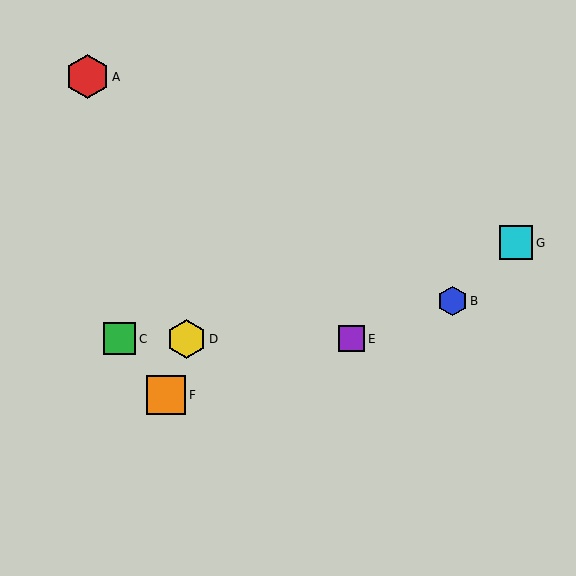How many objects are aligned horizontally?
3 objects (C, D, E) are aligned horizontally.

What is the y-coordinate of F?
Object F is at y≈395.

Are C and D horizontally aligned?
Yes, both are at y≈339.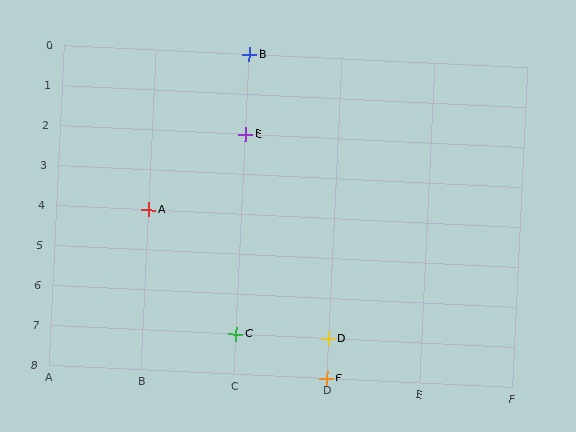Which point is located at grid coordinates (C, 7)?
Point C is at (C, 7).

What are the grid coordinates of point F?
Point F is at grid coordinates (D, 8).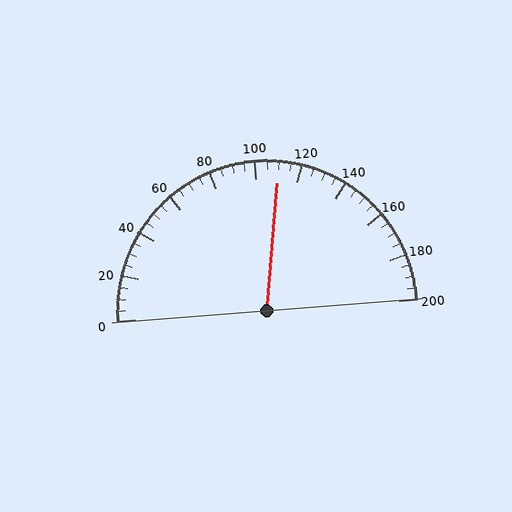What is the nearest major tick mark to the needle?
The nearest major tick mark is 120.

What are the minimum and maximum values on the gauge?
The gauge ranges from 0 to 200.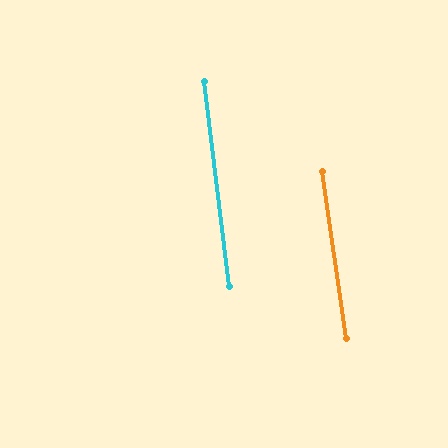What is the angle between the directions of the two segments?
Approximately 1 degree.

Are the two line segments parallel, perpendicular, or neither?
Parallel — their directions differ by only 1.0°.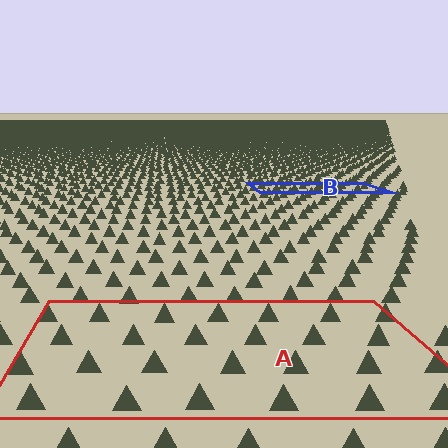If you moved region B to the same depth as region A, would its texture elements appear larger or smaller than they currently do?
They would appear larger. At a closer depth, the same texture elements are projected at a bigger on-screen size.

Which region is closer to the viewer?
Region A is closer. The texture elements there are larger and more spread out.